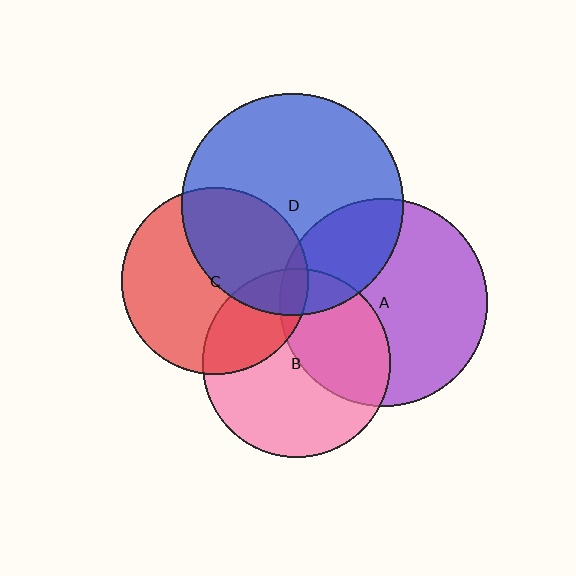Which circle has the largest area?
Circle D (blue).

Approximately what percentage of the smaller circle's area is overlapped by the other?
Approximately 15%.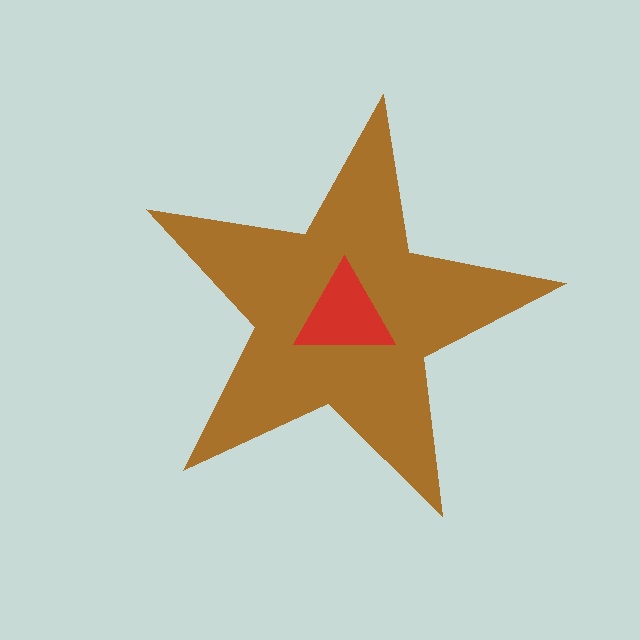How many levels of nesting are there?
2.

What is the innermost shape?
The red triangle.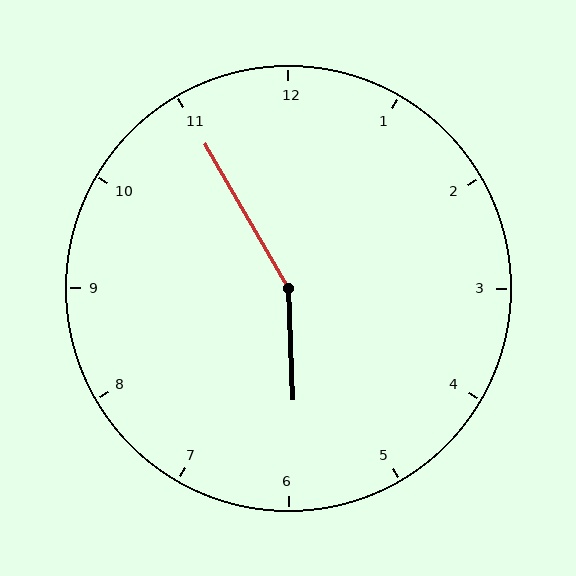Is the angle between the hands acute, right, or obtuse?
It is obtuse.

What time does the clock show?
5:55.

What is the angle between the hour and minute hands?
Approximately 152 degrees.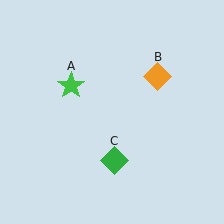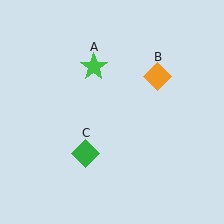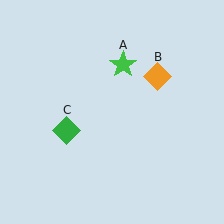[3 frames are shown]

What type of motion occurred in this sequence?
The green star (object A), green diamond (object C) rotated clockwise around the center of the scene.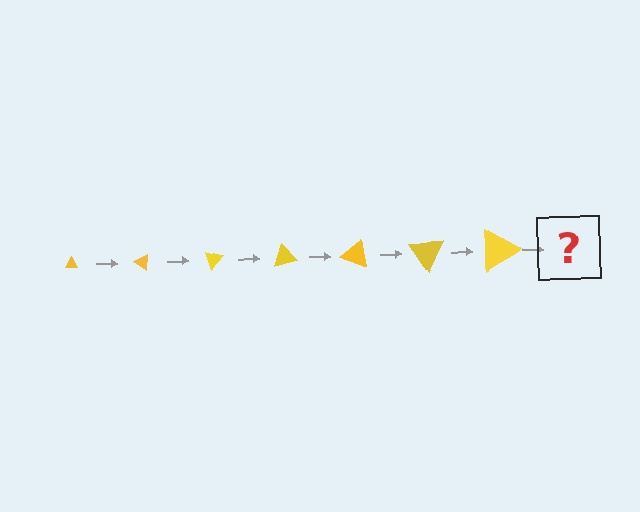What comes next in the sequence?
The next element should be a triangle, larger than the previous one and rotated 245 degrees from the start.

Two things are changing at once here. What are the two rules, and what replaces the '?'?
The two rules are that the triangle grows larger each step and it rotates 35 degrees each step. The '?' should be a triangle, larger than the previous one and rotated 245 degrees from the start.